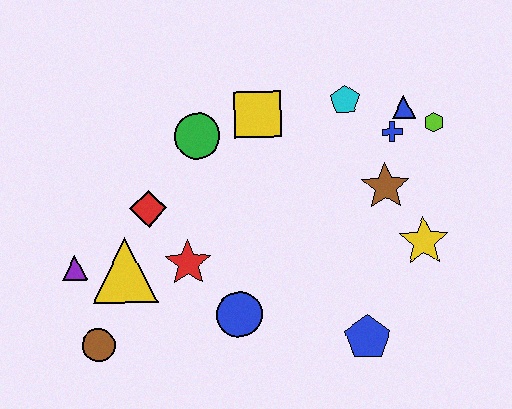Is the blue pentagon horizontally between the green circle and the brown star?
Yes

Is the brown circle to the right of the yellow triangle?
No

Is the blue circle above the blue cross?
No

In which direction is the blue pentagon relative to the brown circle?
The blue pentagon is to the right of the brown circle.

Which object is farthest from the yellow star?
The purple triangle is farthest from the yellow star.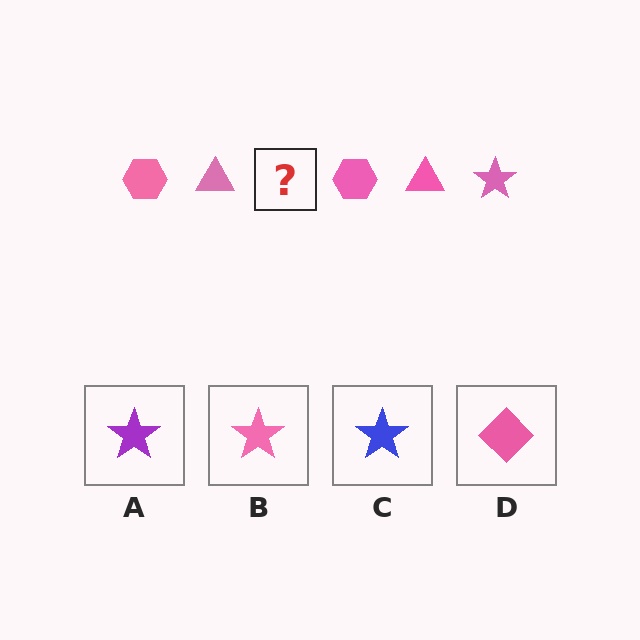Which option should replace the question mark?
Option B.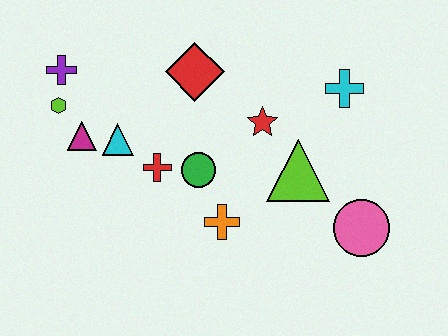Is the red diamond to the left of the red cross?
No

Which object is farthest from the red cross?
The pink circle is farthest from the red cross.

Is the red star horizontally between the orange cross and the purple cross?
No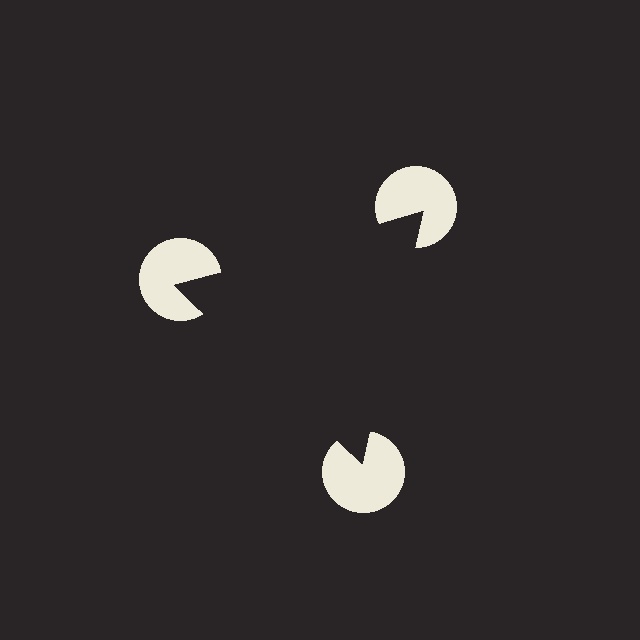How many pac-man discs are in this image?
There are 3 — one at each vertex of the illusory triangle.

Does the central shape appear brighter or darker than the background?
It typically appears slightly darker than the background, even though no actual brightness change is drawn.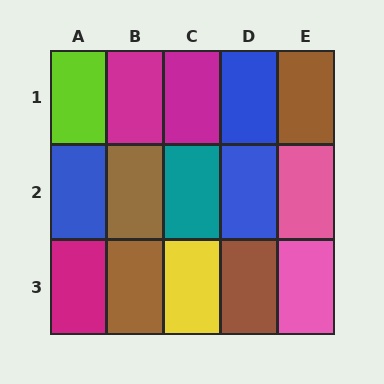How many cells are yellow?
1 cell is yellow.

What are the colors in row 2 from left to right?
Blue, brown, teal, blue, pink.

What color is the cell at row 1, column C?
Magenta.